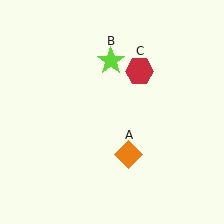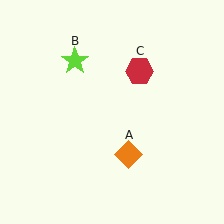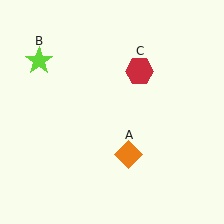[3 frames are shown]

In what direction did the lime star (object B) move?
The lime star (object B) moved left.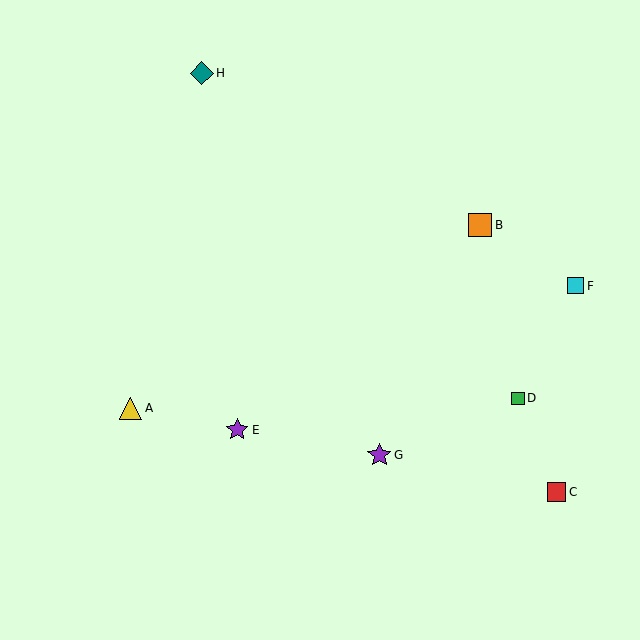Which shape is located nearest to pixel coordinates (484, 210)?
The orange square (labeled B) at (480, 225) is nearest to that location.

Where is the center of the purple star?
The center of the purple star is at (379, 455).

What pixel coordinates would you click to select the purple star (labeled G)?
Click at (379, 455) to select the purple star G.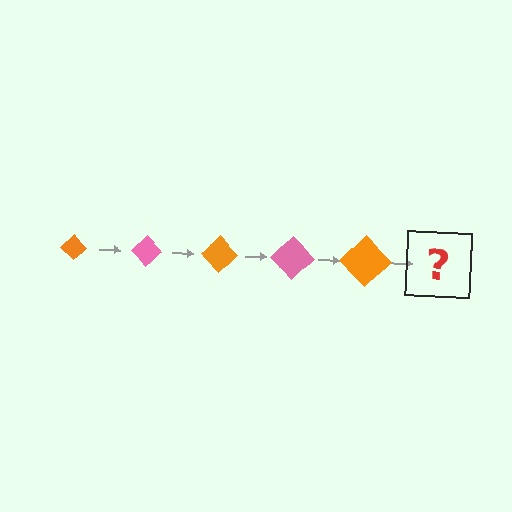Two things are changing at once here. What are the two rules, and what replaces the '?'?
The two rules are that the diamond grows larger each step and the color cycles through orange and pink. The '?' should be a pink diamond, larger than the previous one.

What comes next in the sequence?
The next element should be a pink diamond, larger than the previous one.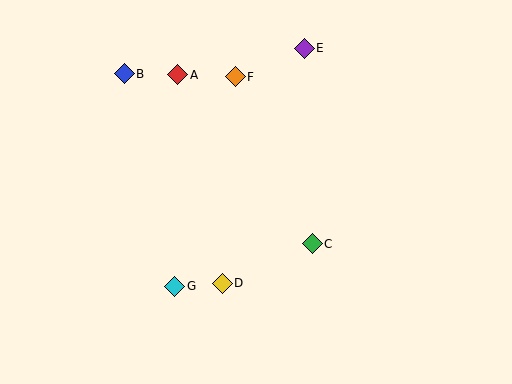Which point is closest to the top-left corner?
Point B is closest to the top-left corner.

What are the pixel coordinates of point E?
Point E is at (304, 48).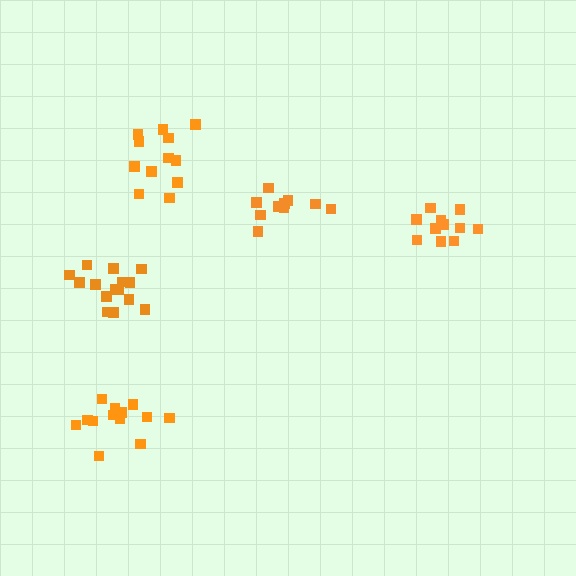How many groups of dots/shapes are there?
There are 5 groups.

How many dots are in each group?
Group 1: 10 dots, Group 2: 11 dots, Group 3: 12 dots, Group 4: 15 dots, Group 5: 13 dots (61 total).